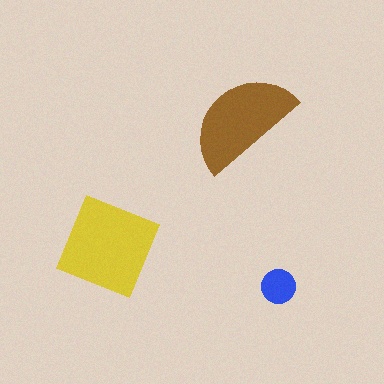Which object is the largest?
The yellow square.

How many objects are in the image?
There are 3 objects in the image.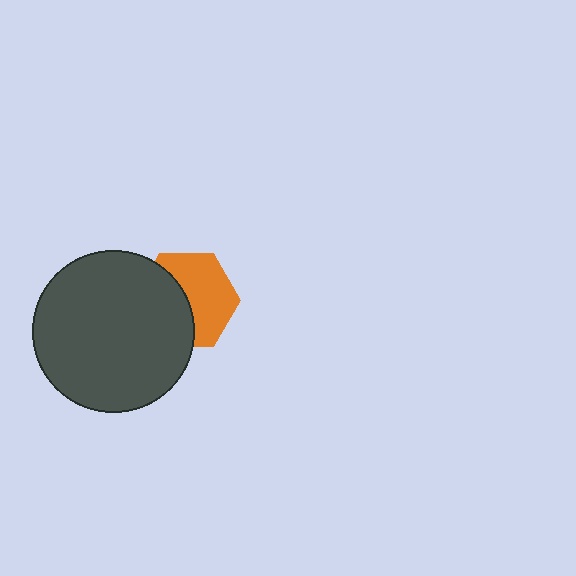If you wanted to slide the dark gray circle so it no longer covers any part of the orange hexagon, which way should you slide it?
Slide it left — that is the most direct way to separate the two shapes.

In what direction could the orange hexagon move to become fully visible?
The orange hexagon could move right. That would shift it out from behind the dark gray circle entirely.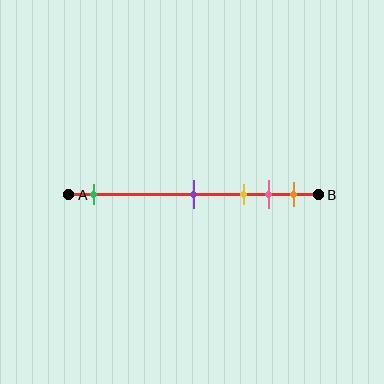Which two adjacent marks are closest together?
The pink and orange marks are the closest adjacent pair.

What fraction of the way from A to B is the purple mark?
The purple mark is approximately 50% (0.5) of the way from A to B.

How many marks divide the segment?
There are 5 marks dividing the segment.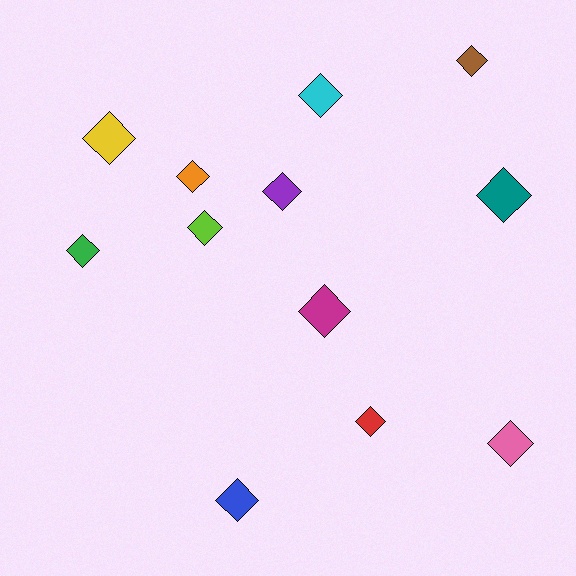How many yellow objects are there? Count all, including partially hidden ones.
There is 1 yellow object.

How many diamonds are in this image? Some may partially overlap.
There are 12 diamonds.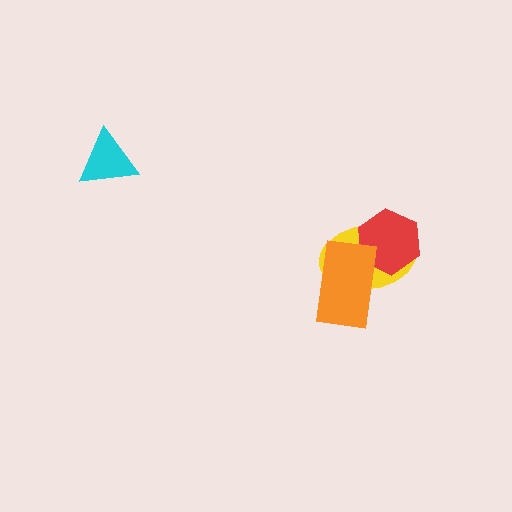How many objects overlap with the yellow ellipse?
2 objects overlap with the yellow ellipse.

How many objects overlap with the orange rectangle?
2 objects overlap with the orange rectangle.